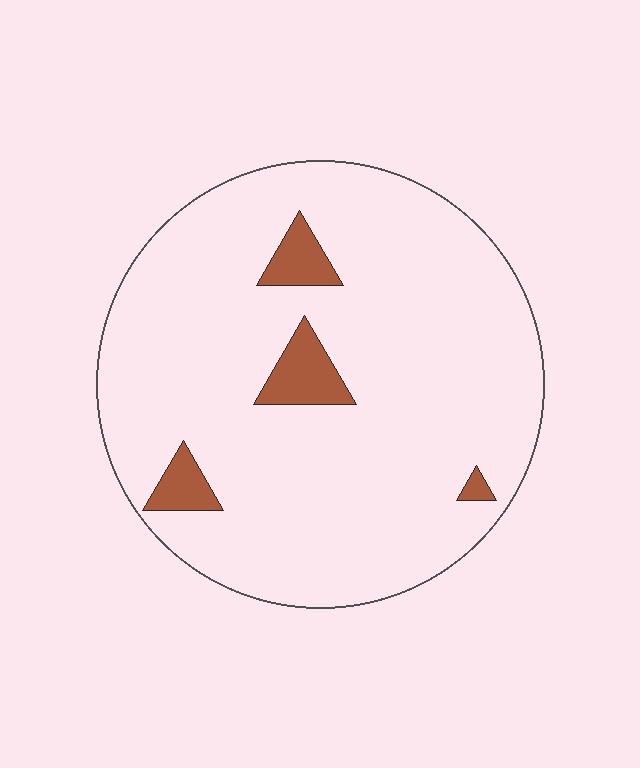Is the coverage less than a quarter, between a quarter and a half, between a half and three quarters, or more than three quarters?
Less than a quarter.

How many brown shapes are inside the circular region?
4.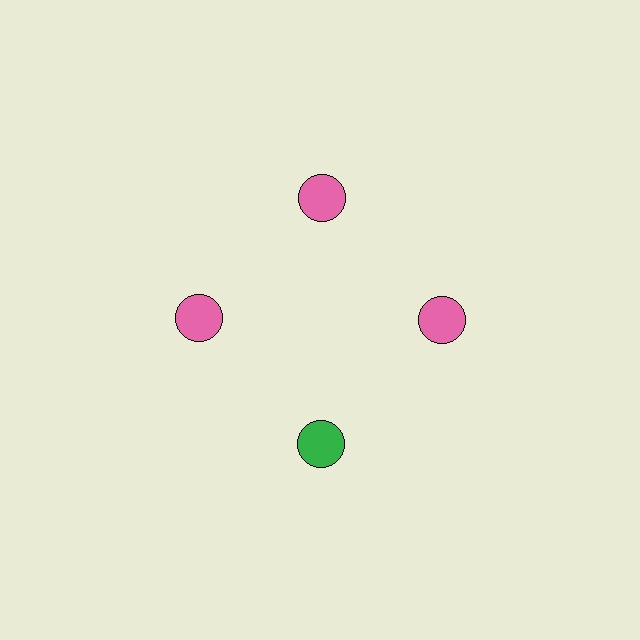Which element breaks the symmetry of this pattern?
The green circle at roughly the 6 o'clock position breaks the symmetry. All other shapes are pink circles.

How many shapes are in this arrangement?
There are 4 shapes arranged in a ring pattern.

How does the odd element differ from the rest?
It has a different color: green instead of pink.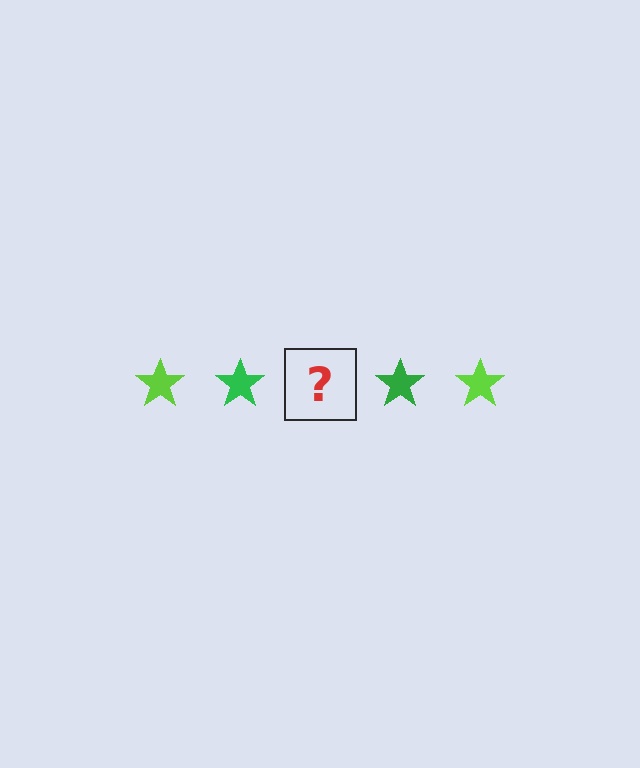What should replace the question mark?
The question mark should be replaced with a lime star.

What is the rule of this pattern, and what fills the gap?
The rule is that the pattern cycles through lime, green stars. The gap should be filled with a lime star.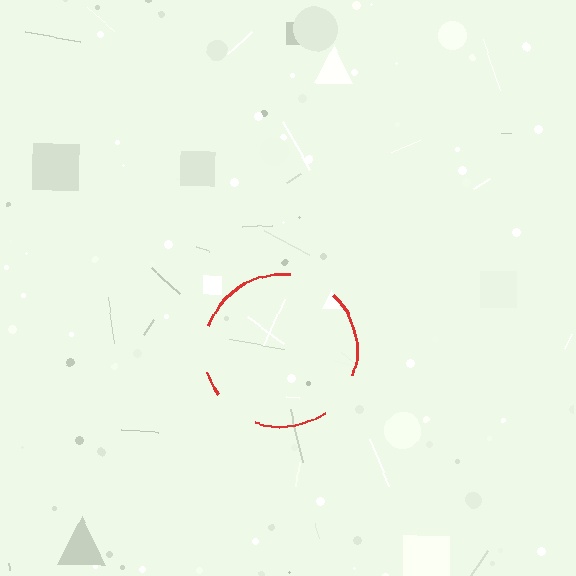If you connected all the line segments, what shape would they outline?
They would outline a circle.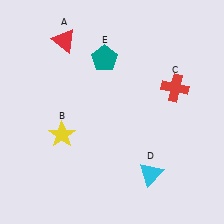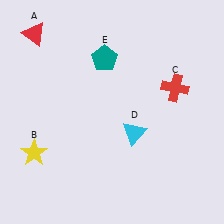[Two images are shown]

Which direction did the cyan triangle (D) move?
The cyan triangle (D) moved up.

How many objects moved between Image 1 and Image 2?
3 objects moved between the two images.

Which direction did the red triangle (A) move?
The red triangle (A) moved left.